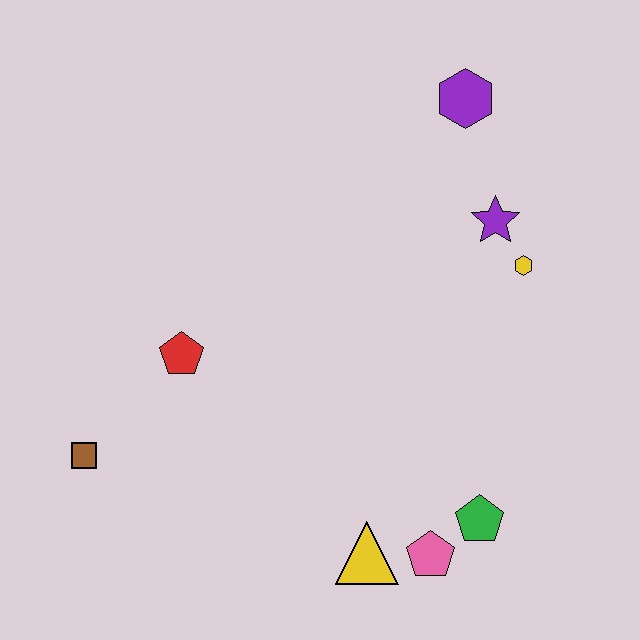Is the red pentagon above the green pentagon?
Yes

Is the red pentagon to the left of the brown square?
No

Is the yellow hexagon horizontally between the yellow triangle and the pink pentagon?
No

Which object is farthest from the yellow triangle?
The purple hexagon is farthest from the yellow triangle.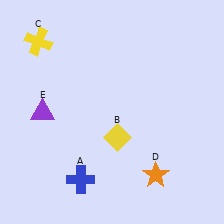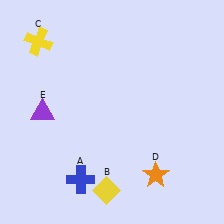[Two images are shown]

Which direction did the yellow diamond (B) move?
The yellow diamond (B) moved down.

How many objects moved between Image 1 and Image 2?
1 object moved between the two images.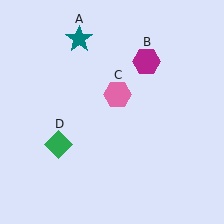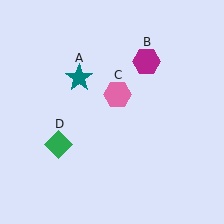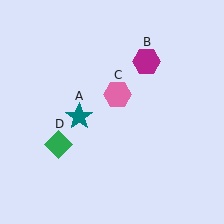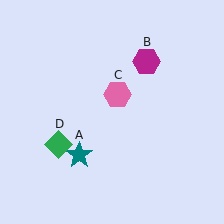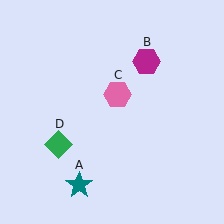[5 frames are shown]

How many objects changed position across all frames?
1 object changed position: teal star (object A).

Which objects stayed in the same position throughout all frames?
Magenta hexagon (object B) and pink hexagon (object C) and green diamond (object D) remained stationary.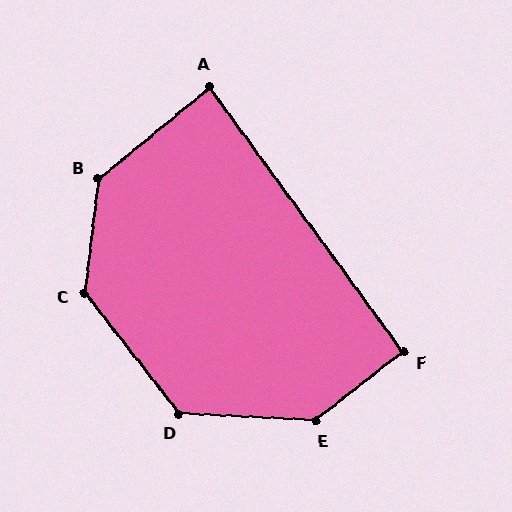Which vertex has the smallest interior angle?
A, at approximately 87 degrees.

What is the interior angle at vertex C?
Approximately 135 degrees (obtuse).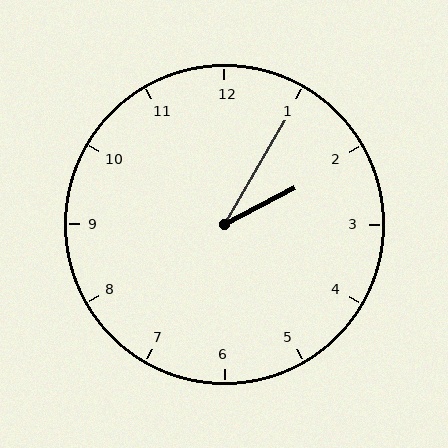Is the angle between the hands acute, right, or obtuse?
It is acute.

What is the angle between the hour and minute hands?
Approximately 32 degrees.